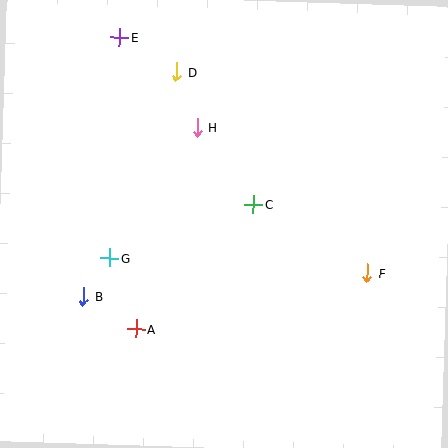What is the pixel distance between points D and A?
The distance between D and A is 260 pixels.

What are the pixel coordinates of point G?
Point G is at (109, 258).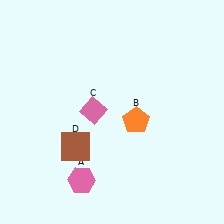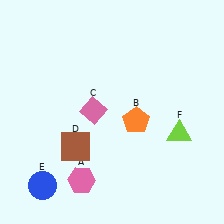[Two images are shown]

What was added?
A blue circle (E), a lime triangle (F) were added in Image 2.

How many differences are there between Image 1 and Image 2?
There are 2 differences between the two images.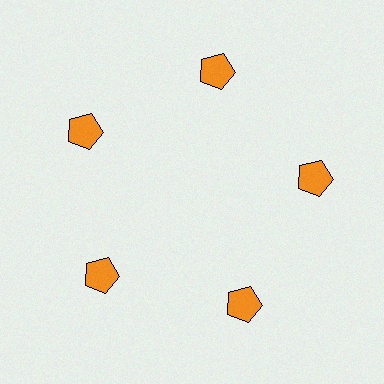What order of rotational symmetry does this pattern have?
This pattern has 5-fold rotational symmetry.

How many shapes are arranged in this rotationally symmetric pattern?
There are 5 shapes, arranged in 5 groups of 1.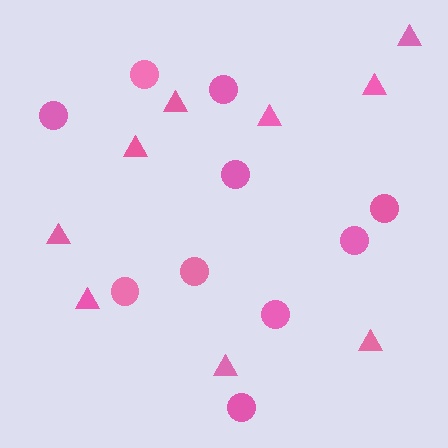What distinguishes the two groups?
There are 2 groups: one group of circles (10) and one group of triangles (9).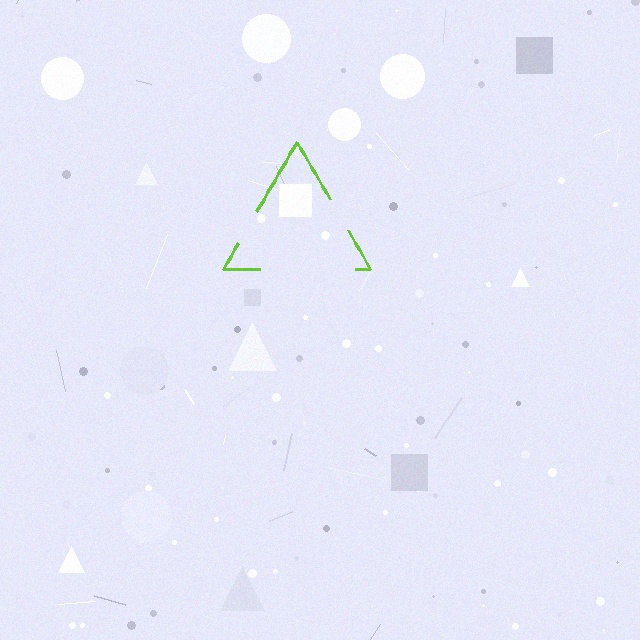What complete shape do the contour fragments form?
The contour fragments form a triangle.